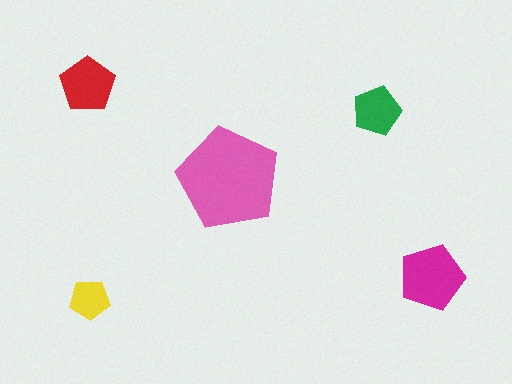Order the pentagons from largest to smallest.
the pink one, the magenta one, the red one, the green one, the yellow one.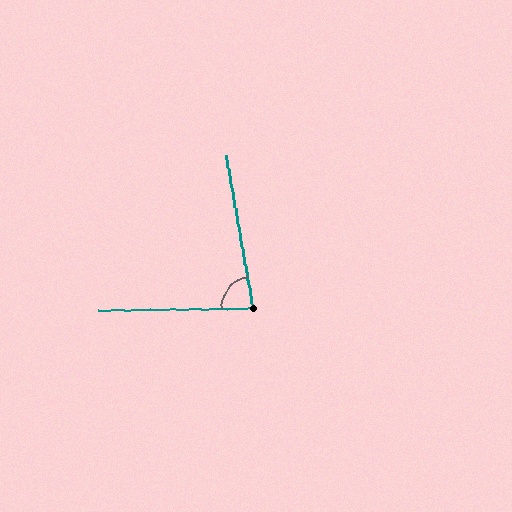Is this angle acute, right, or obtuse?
It is acute.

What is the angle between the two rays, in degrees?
Approximately 81 degrees.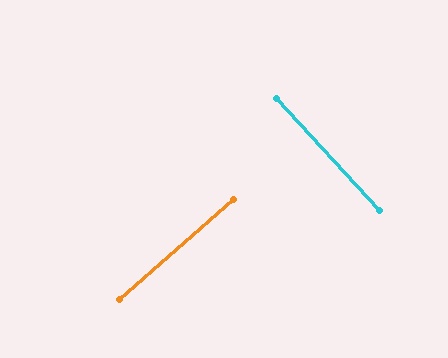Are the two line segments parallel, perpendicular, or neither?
Perpendicular — they meet at approximately 89°.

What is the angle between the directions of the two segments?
Approximately 89 degrees.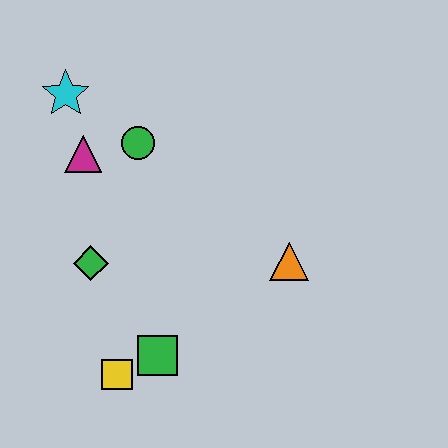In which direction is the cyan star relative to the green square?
The cyan star is above the green square.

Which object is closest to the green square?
The yellow square is closest to the green square.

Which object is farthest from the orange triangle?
The cyan star is farthest from the orange triangle.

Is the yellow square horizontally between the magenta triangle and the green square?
Yes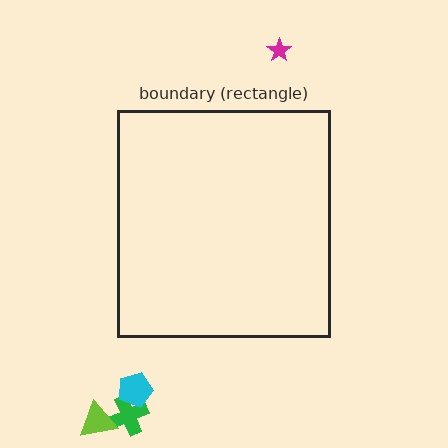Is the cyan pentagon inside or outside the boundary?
Outside.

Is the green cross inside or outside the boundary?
Outside.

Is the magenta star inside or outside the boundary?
Outside.